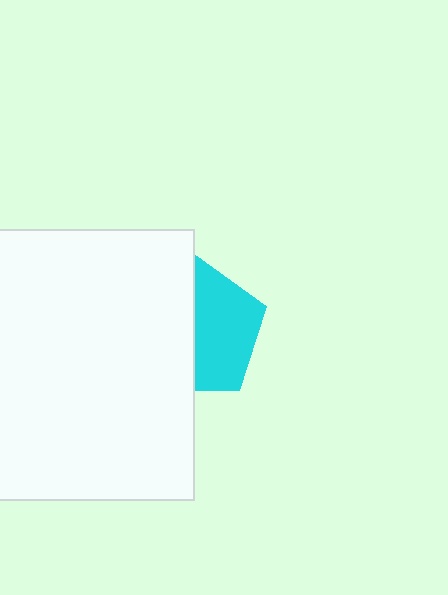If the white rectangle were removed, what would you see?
You would see the complete cyan pentagon.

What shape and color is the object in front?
The object in front is a white rectangle.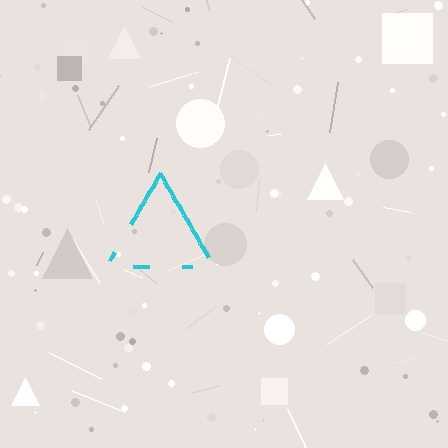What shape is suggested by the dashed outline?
The dashed outline suggests a triangle.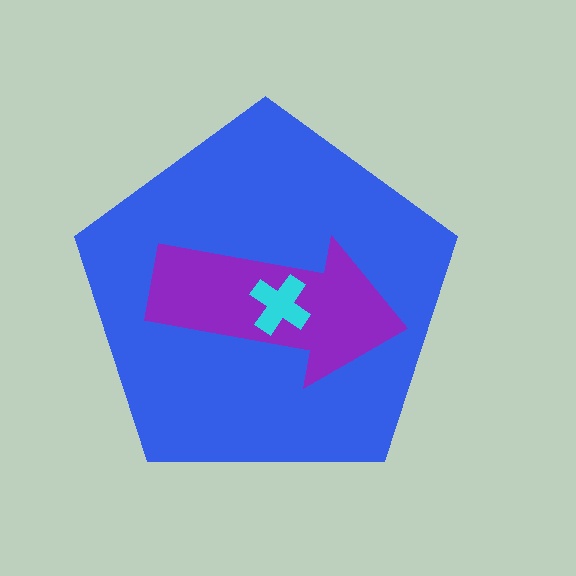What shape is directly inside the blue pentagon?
The purple arrow.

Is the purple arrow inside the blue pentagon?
Yes.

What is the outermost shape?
The blue pentagon.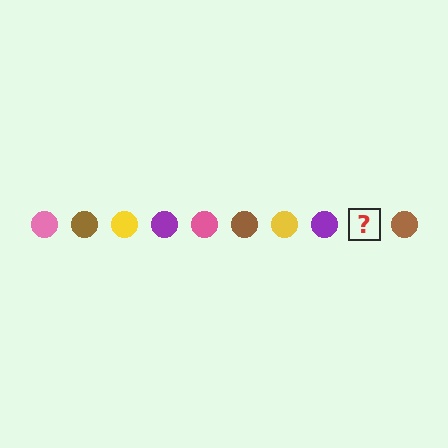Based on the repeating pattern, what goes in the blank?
The blank should be a pink circle.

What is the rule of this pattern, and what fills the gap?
The rule is that the pattern cycles through pink, brown, yellow, purple circles. The gap should be filled with a pink circle.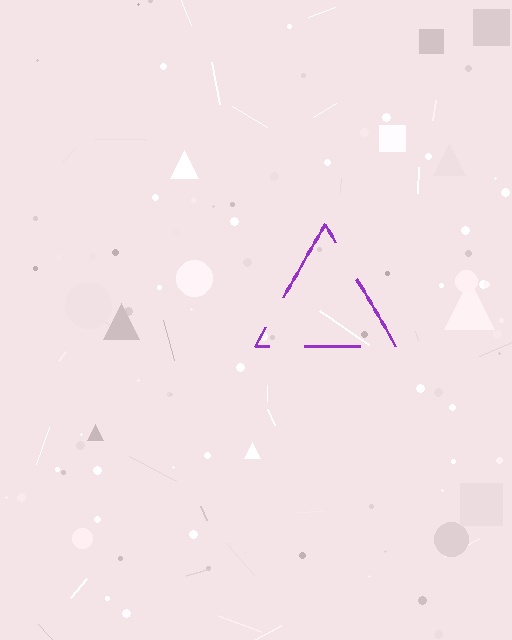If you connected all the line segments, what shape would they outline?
They would outline a triangle.